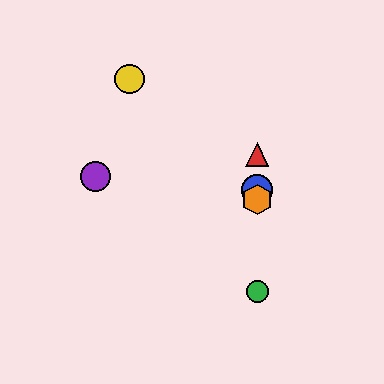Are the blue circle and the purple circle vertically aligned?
No, the blue circle is at x≈257 and the purple circle is at x≈95.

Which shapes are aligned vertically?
The red triangle, the blue circle, the green circle, the orange hexagon are aligned vertically.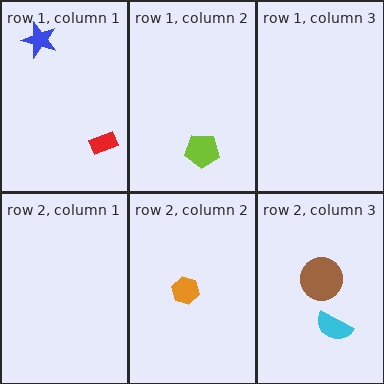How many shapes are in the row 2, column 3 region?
2.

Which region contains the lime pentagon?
The row 1, column 2 region.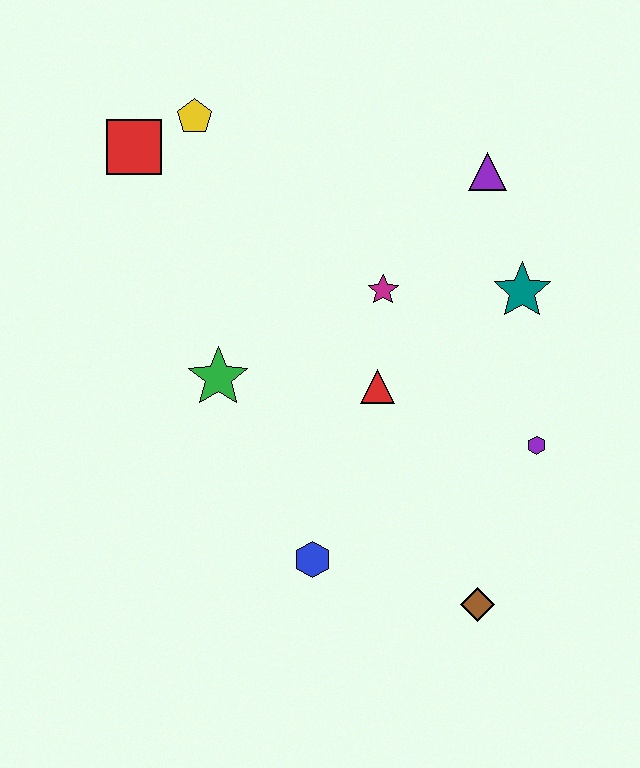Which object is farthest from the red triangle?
The red square is farthest from the red triangle.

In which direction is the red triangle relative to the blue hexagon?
The red triangle is above the blue hexagon.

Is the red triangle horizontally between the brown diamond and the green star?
Yes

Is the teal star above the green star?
Yes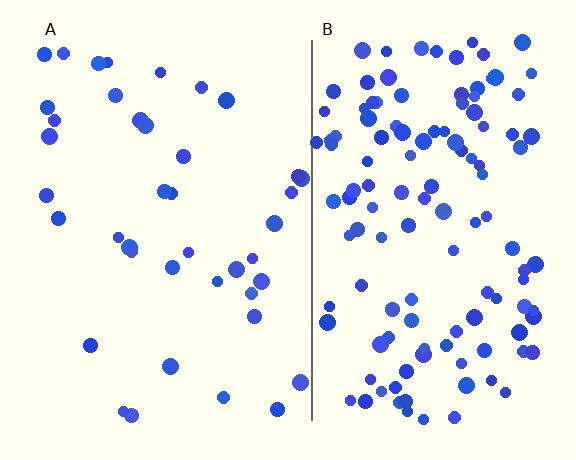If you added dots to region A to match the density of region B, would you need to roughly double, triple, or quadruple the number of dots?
Approximately triple.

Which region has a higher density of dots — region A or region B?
B (the right).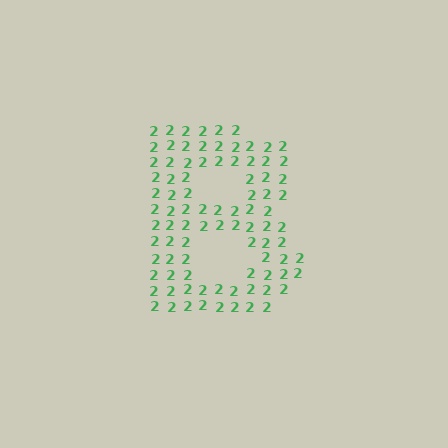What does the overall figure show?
The overall figure shows the letter B.